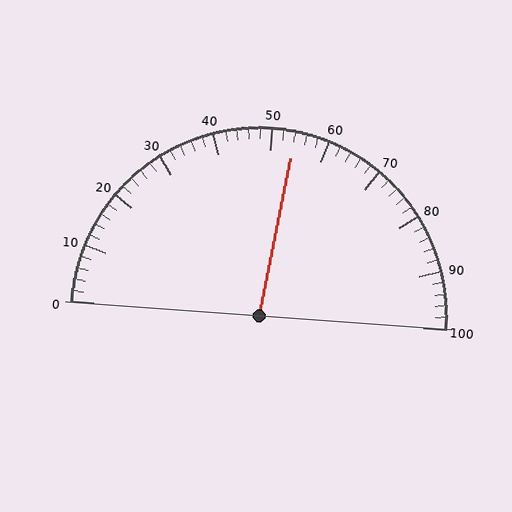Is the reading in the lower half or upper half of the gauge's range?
The reading is in the upper half of the range (0 to 100).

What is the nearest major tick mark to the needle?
The nearest major tick mark is 50.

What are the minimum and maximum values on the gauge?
The gauge ranges from 0 to 100.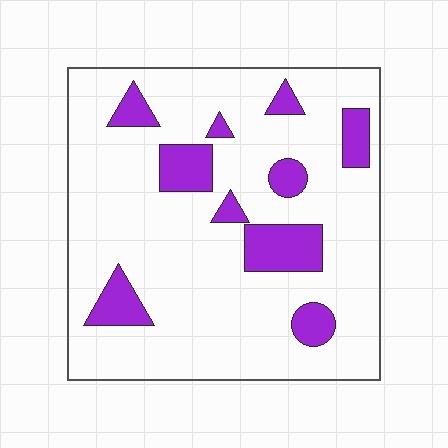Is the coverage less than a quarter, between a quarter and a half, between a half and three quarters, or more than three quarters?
Less than a quarter.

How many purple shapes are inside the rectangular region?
10.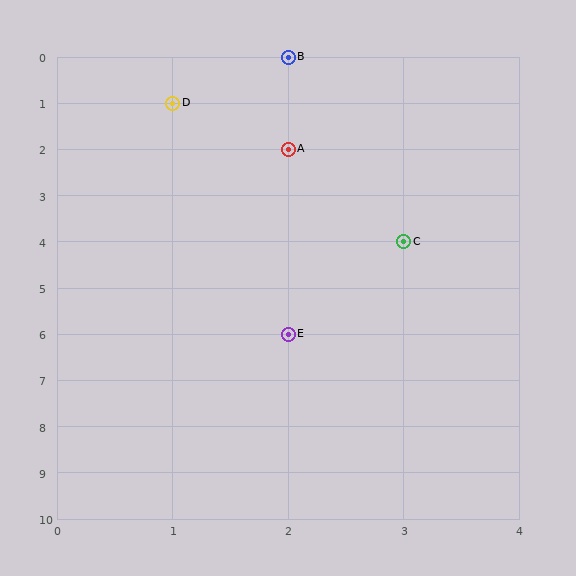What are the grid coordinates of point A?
Point A is at grid coordinates (2, 2).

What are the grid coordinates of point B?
Point B is at grid coordinates (2, 0).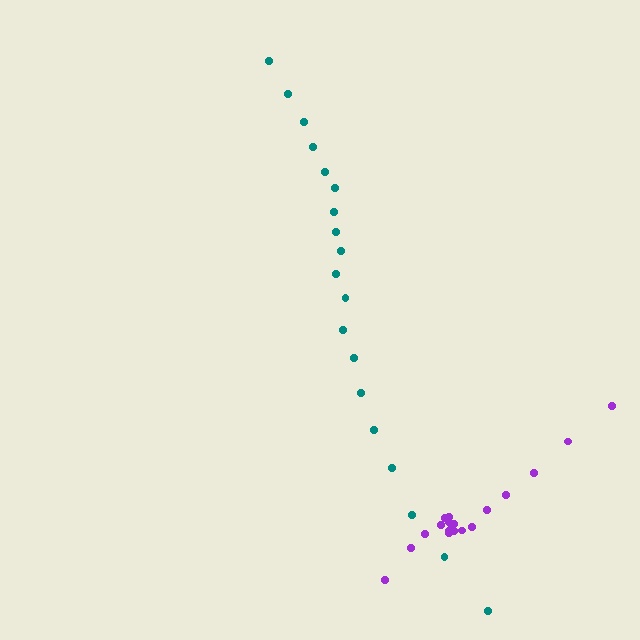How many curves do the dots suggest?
There are 2 distinct paths.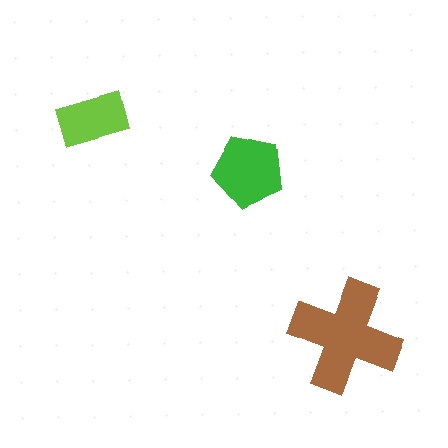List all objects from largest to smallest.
The brown cross, the green pentagon, the lime rectangle.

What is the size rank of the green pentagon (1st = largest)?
2nd.